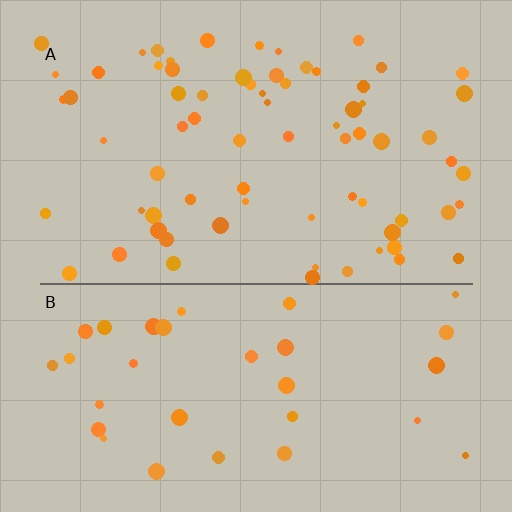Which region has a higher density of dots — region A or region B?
A (the top).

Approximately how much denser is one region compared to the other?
Approximately 2.0× — region A over region B.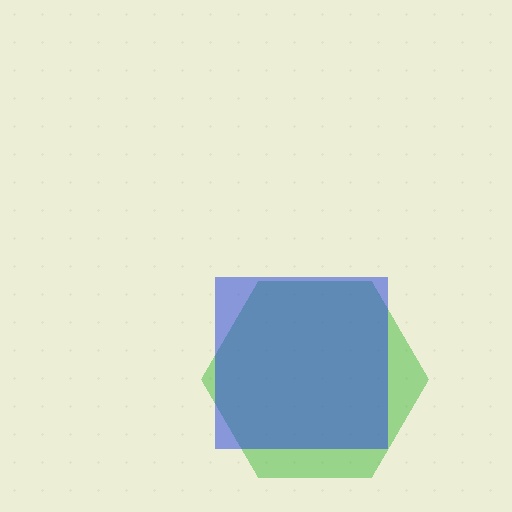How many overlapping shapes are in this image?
There are 2 overlapping shapes in the image.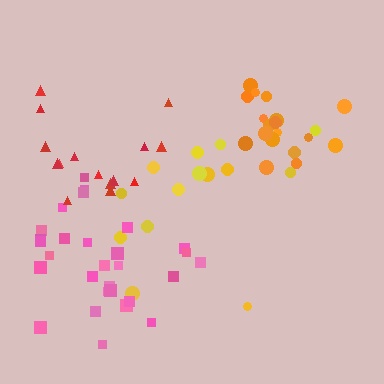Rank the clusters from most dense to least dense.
orange, pink, red, yellow.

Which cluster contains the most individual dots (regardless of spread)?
Pink (29).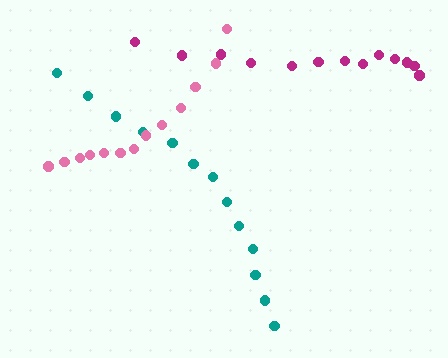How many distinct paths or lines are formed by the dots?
There are 3 distinct paths.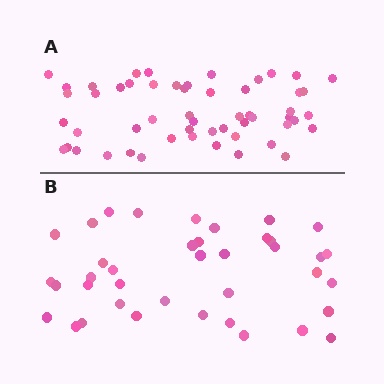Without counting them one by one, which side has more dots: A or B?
Region A (the top region) has more dots.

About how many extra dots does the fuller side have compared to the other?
Region A has approximately 15 more dots than region B.